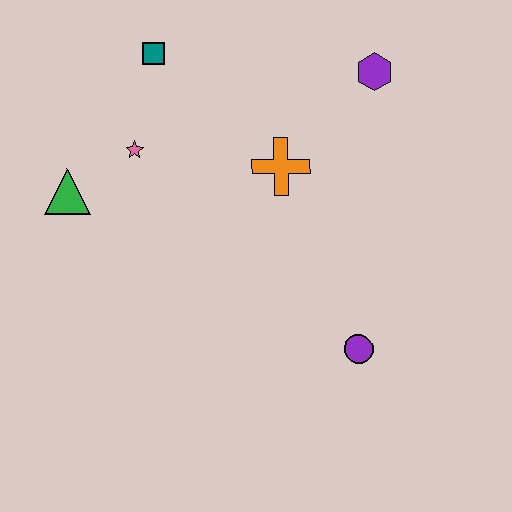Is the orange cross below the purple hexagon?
Yes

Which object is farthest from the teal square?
The purple circle is farthest from the teal square.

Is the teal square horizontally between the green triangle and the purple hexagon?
Yes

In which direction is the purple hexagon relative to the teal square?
The purple hexagon is to the right of the teal square.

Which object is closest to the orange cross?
The purple hexagon is closest to the orange cross.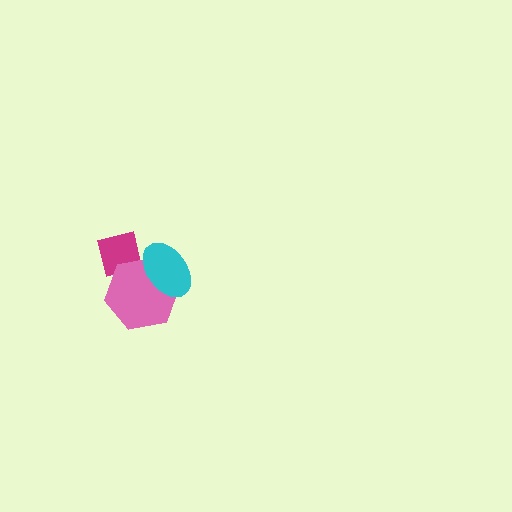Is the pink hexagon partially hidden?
Yes, it is partially covered by another shape.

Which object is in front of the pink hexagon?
The cyan ellipse is in front of the pink hexagon.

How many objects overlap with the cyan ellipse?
2 objects overlap with the cyan ellipse.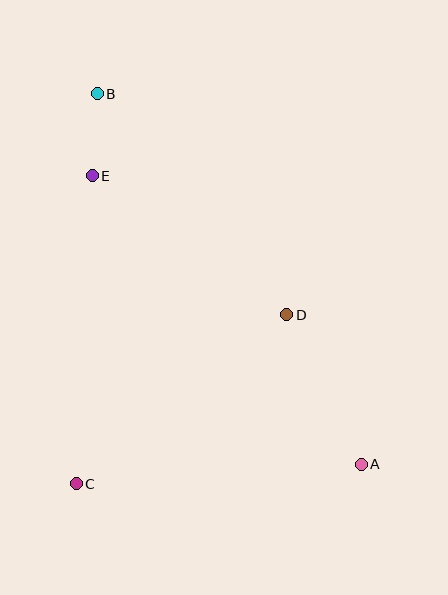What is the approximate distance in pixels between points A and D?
The distance between A and D is approximately 167 pixels.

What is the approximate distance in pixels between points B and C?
The distance between B and C is approximately 391 pixels.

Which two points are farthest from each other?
Points A and B are farthest from each other.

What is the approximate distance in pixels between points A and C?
The distance between A and C is approximately 286 pixels.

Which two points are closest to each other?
Points B and E are closest to each other.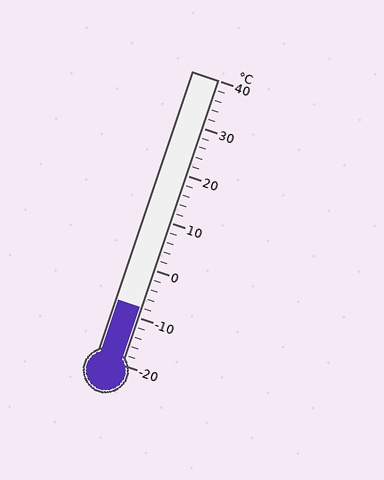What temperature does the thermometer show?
The thermometer shows approximately -8°C.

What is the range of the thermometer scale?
The thermometer scale ranges from -20°C to 40°C.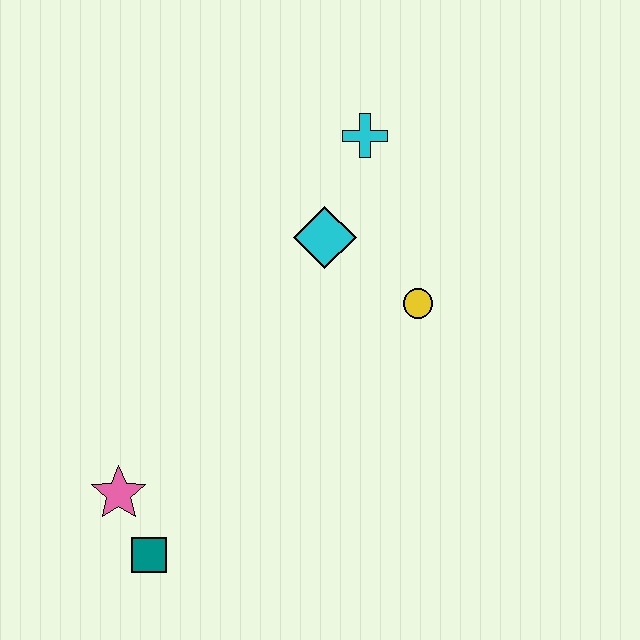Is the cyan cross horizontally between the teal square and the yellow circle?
Yes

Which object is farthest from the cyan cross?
The teal square is farthest from the cyan cross.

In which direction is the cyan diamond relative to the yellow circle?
The cyan diamond is to the left of the yellow circle.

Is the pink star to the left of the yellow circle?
Yes